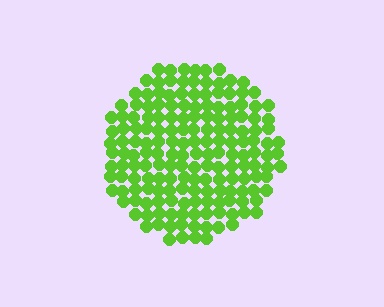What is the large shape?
The large shape is a circle.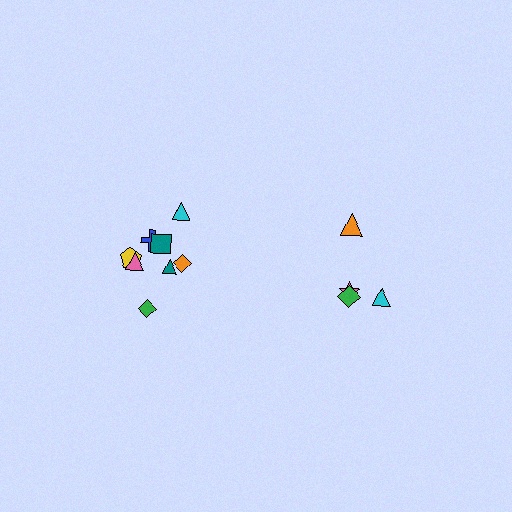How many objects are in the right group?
There are 4 objects.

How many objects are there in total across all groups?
There are 12 objects.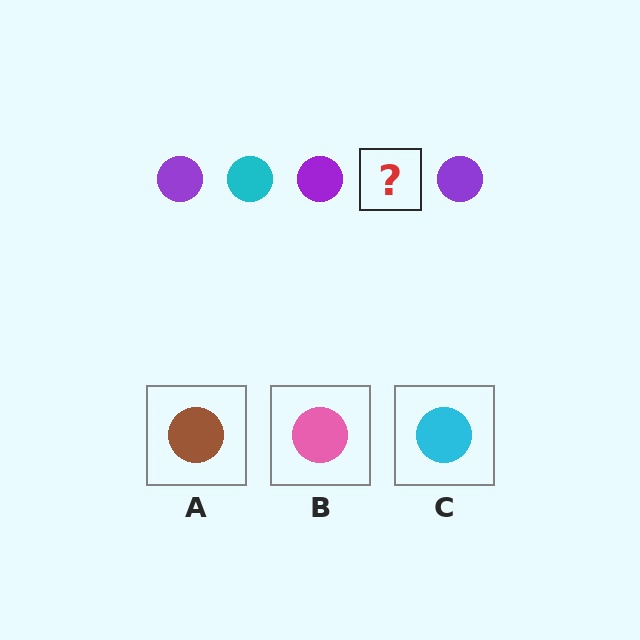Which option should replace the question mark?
Option C.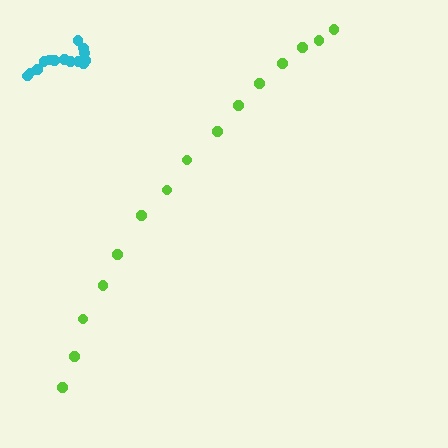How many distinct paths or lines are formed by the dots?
There are 2 distinct paths.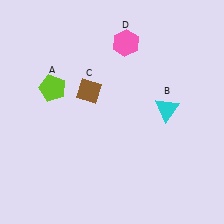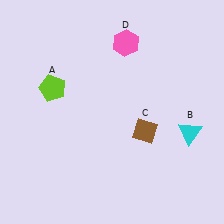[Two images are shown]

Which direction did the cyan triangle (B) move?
The cyan triangle (B) moved down.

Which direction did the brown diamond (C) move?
The brown diamond (C) moved right.